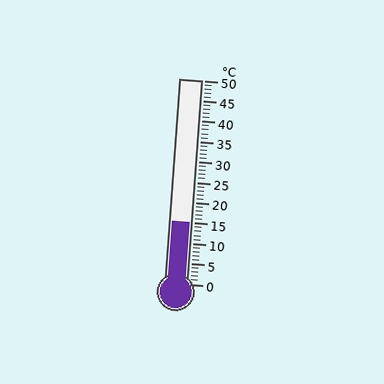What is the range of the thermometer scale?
The thermometer scale ranges from 0°C to 50°C.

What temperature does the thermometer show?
The thermometer shows approximately 15°C.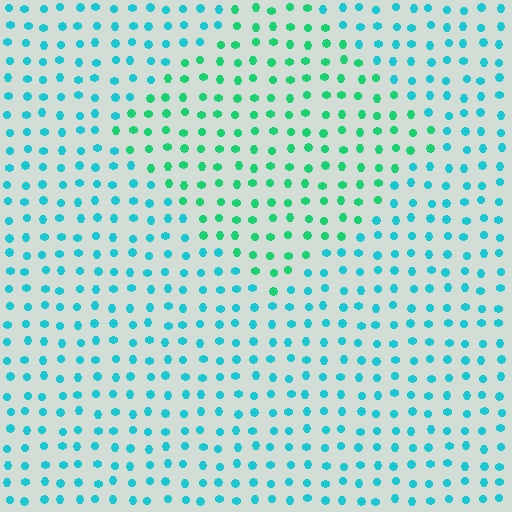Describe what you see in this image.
The image is filled with small cyan elements in a uniform arrangement. A diamond-shaped region is visible where the elements are tinted to a slightly different hue, forming a subtle color boundary.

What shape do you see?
I see a diamond.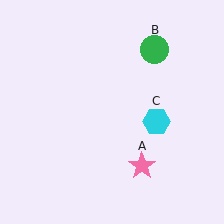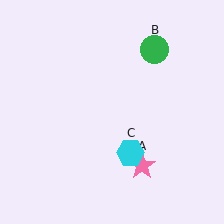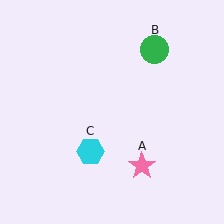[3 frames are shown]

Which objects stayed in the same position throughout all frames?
Pink star (object A) and green circle (object B) remained stationary.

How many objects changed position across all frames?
1 object changed position: cyan hexagon (object C).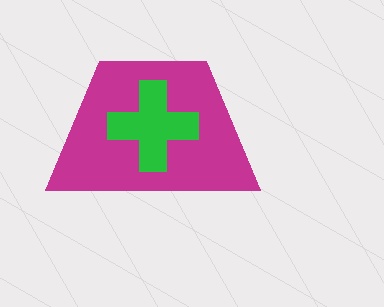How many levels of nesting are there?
2.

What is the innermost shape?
The green cross.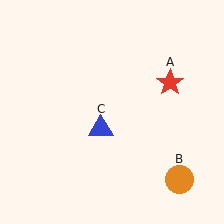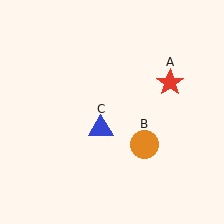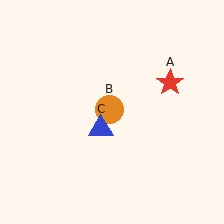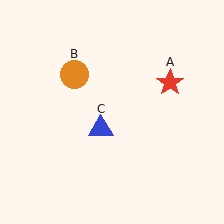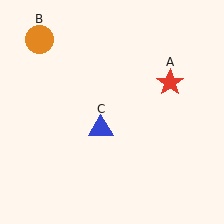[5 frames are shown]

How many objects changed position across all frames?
1 object changed position: orange circle (object B).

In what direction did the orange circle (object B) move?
The orange circle (object B) moved up and to the left.